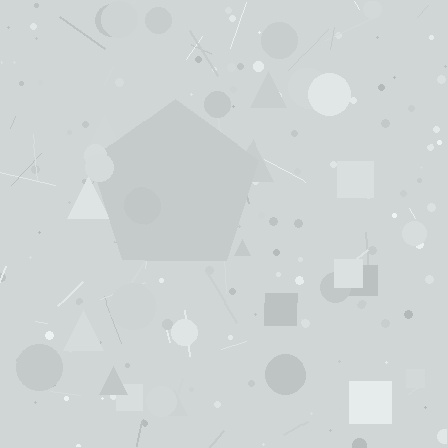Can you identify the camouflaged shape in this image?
The camouflaged shape is a pentagon.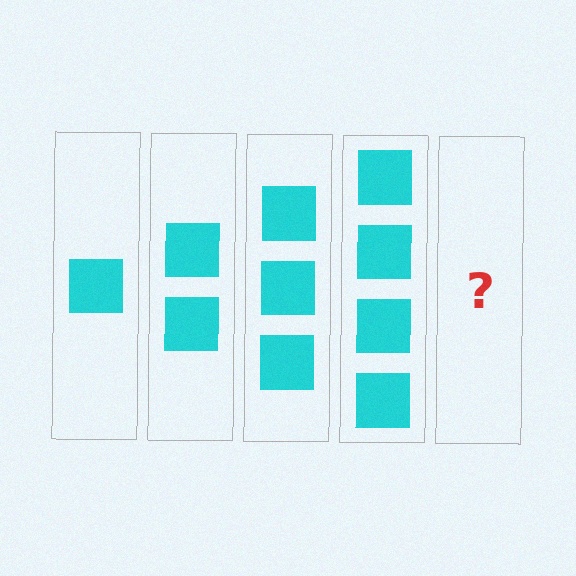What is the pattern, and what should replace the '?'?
The pattern is that each step adds one more square. The '?' should be 5 squares.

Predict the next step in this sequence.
The next step is 5 squares.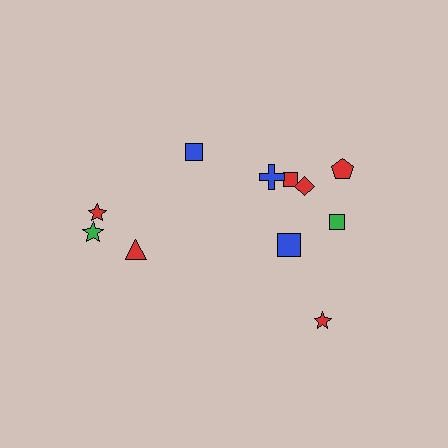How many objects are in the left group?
There are 4 objects.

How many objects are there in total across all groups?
There are 11 objects.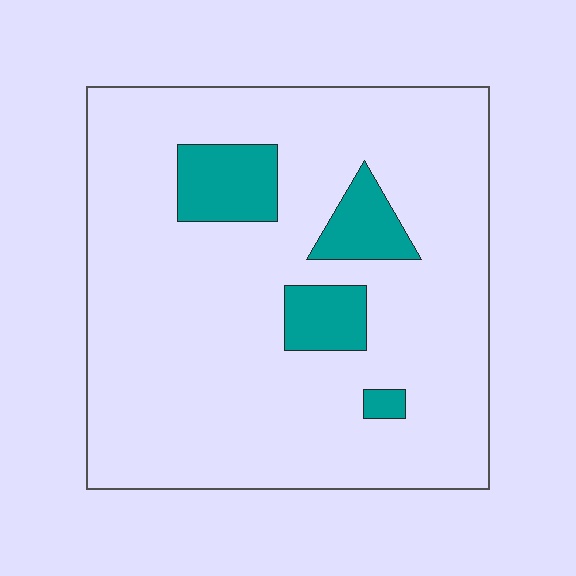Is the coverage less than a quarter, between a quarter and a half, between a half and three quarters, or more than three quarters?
Less than a quarter.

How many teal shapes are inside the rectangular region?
4.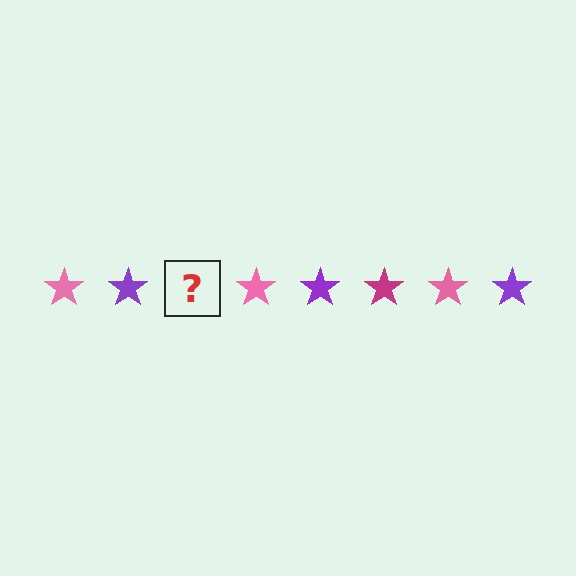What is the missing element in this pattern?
The missing element is a magenta star.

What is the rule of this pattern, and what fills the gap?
The rule is that the pattern cycles through pink, purple, magenta stars. The gap should be filled with a magenta star.